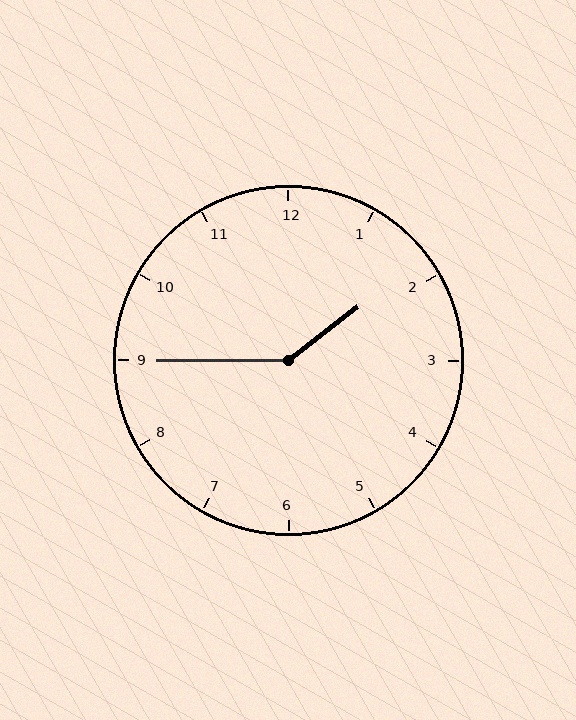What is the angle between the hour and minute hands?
Approximately 142 degrees.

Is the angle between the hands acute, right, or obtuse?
It is obtuse.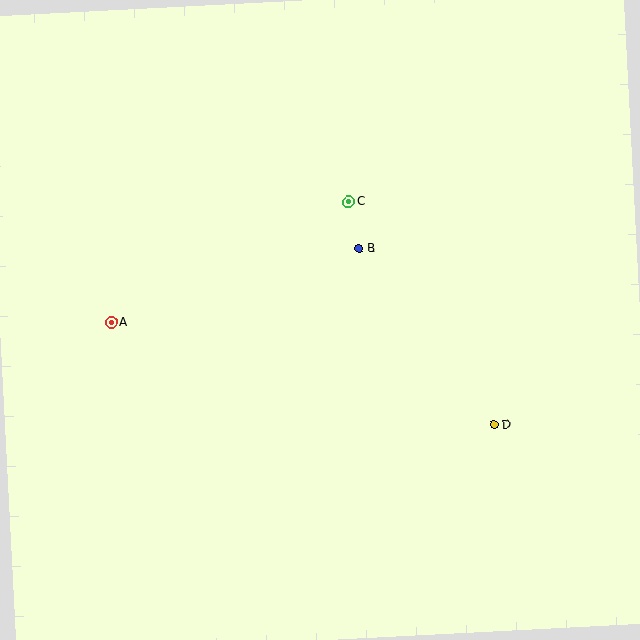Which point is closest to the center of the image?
Point B at (359, 249) is closest to the center.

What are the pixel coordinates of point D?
Point D is at (494, 425).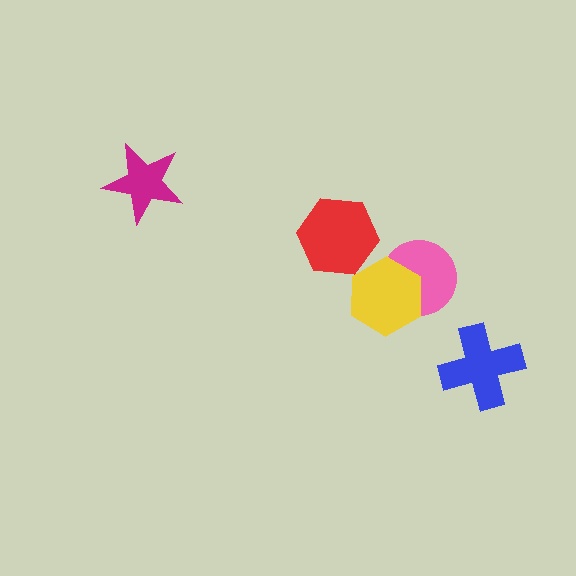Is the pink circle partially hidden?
Yes, it is partially covered by another shape.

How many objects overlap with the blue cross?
0 objects overlap with the blue cross.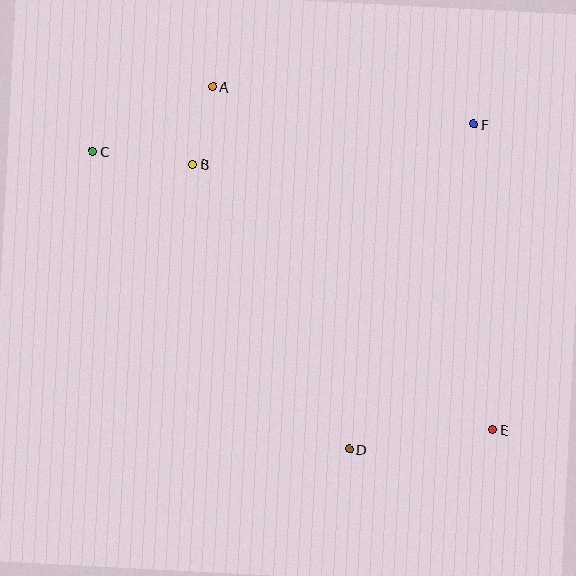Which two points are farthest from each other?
Points C and E are farthest from each other.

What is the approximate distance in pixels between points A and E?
The distance between A and E is approximately 443 pixels.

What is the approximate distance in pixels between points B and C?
The distance between B and C is approximately 102 pixels.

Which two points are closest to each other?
Points A and B are closest to each other.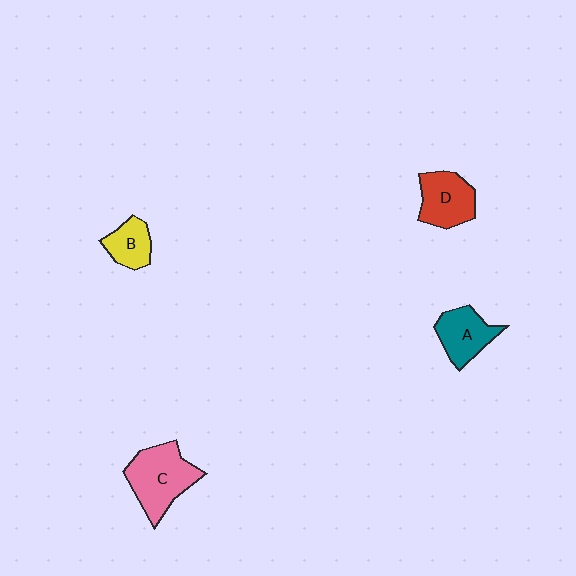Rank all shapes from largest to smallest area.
From largest to smallest: C (pink), D (red), A (teal), B (yellow).